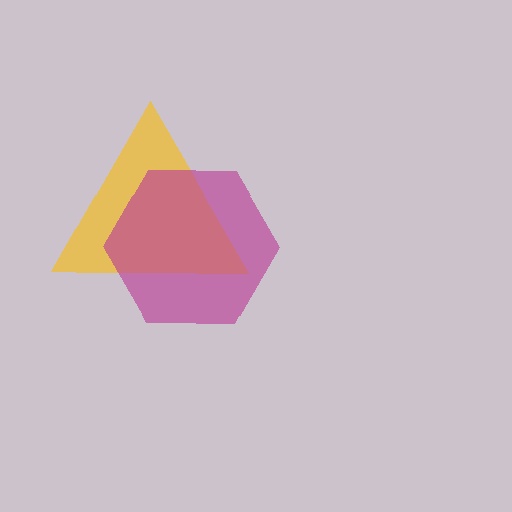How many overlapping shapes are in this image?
There are 2 overlapping shapes in the image.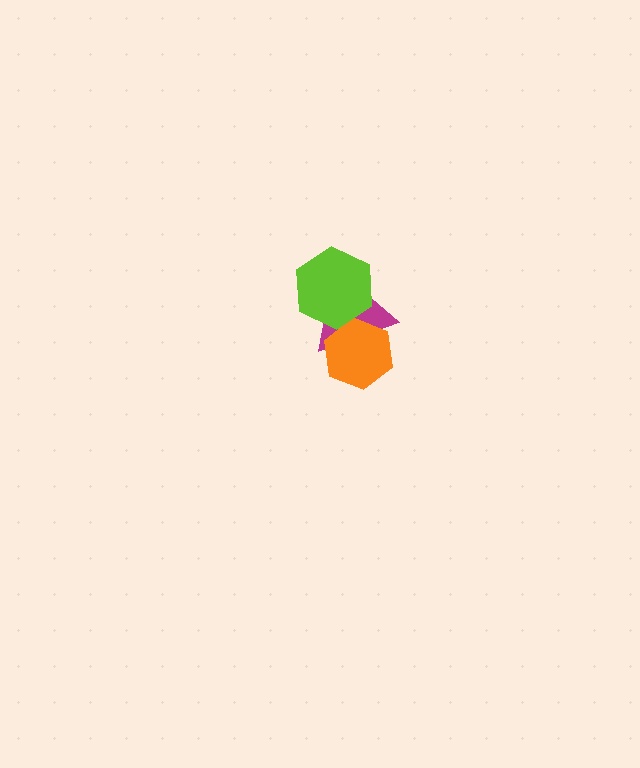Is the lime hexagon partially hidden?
No, no other shape covers it.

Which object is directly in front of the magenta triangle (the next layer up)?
The orange hexagon is directly in front of the magenta triangle.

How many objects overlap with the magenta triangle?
2 objects overlap with the magenta triangle.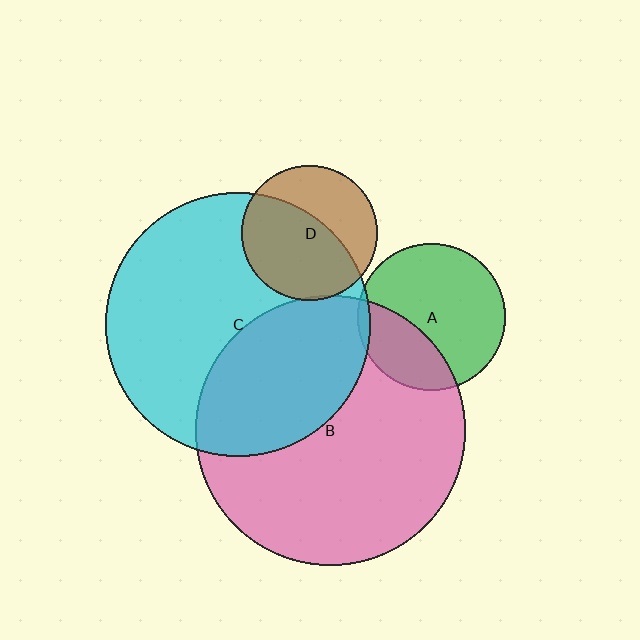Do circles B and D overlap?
Yes.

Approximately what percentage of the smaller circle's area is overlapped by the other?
Approximately 5%.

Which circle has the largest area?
Circle B (pink).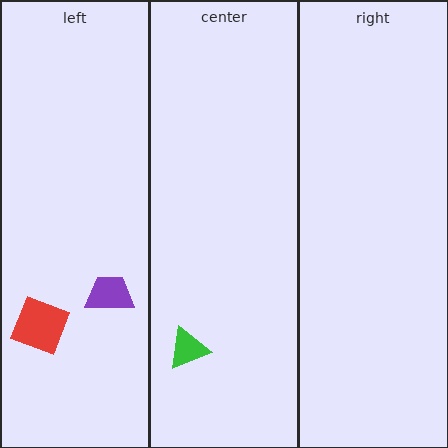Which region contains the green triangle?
The center region.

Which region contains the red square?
The left region.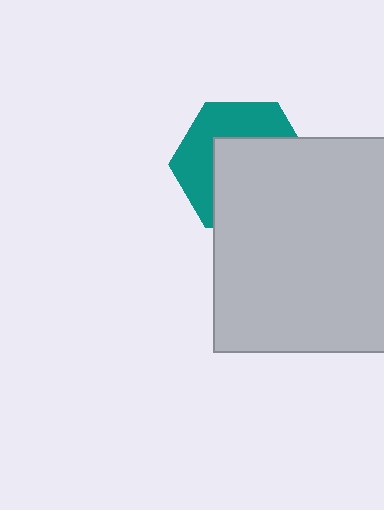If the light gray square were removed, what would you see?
You would see the complete teal hexagon.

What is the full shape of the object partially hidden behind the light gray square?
The partially hidden object is a teal hexagon.